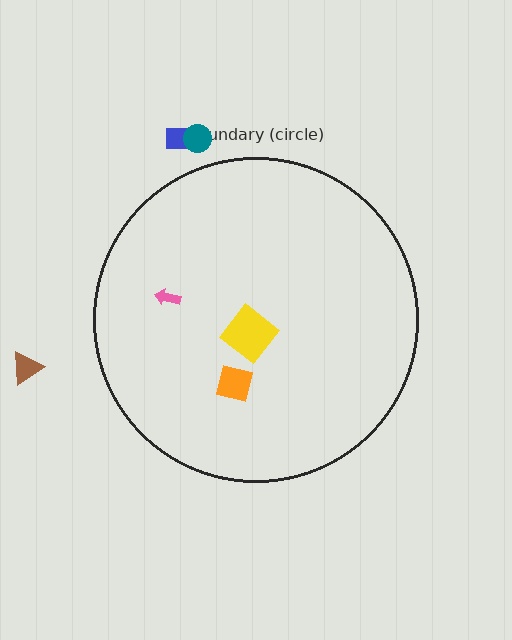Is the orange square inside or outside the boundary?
Inside.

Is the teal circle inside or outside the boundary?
Outside.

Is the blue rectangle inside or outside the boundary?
Outside.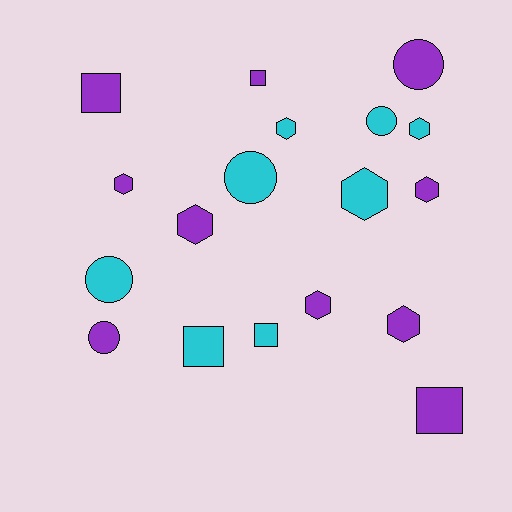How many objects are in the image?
There are 18 objects.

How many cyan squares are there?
There are 2 cyan squares.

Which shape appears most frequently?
Hexagon, with 8 objects.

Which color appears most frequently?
Purple, with 10 objects.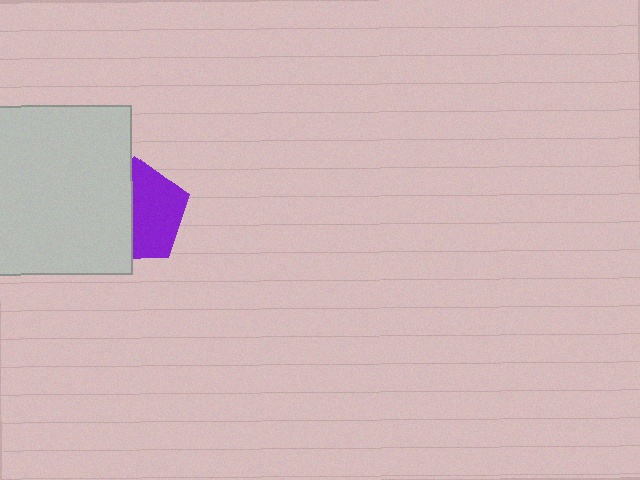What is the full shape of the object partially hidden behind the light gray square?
The partially hidden object is a purple pentagon.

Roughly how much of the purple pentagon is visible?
About half of it is visible (roughly 53%).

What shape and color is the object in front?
The object in front is a light gray square.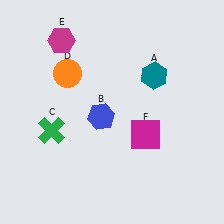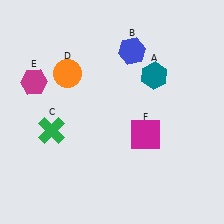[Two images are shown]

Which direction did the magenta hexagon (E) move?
The magenta hexagon (E) moved down.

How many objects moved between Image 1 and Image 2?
2 objects moved between the two images.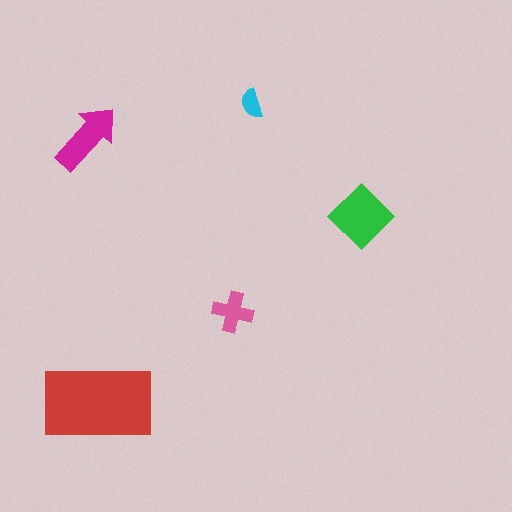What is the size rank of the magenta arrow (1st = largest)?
3rd.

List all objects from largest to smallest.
The red rectangle, the green diamond, the magenta arrow, the pink cross, the cyan semicircle.